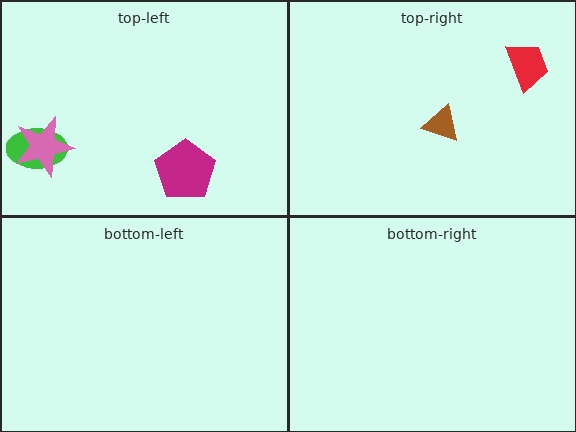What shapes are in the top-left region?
The green ellipse, the pink star, the magenta pentagon.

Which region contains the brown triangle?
The top-right region.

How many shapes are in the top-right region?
2.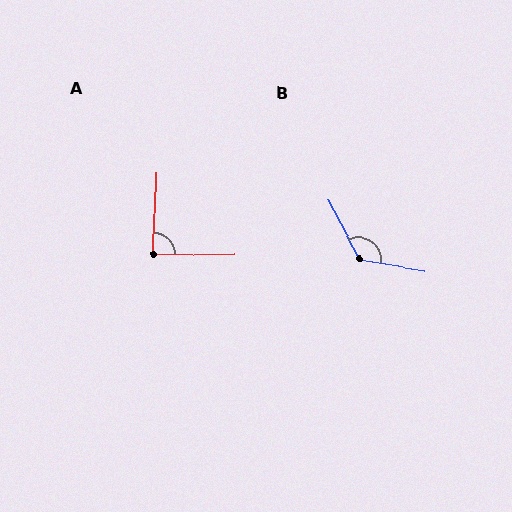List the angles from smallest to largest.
A (88°), B (128°).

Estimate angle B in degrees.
Approximately 128 degrees.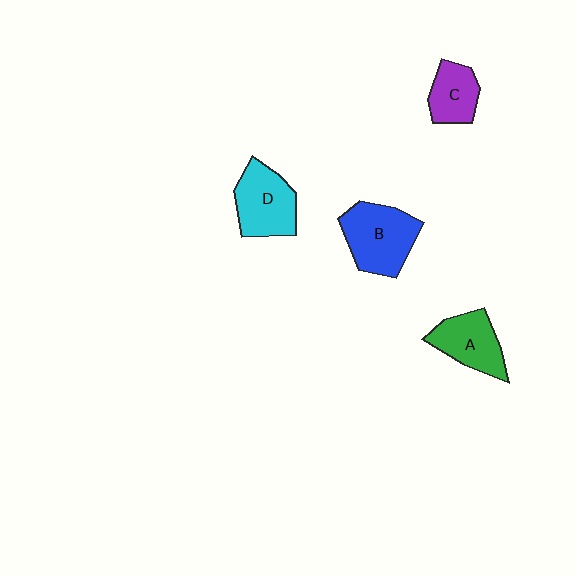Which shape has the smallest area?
Shape C (purple).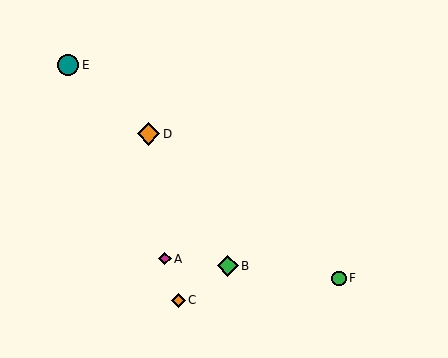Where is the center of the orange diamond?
The center of the orange diamond is at (178, 300).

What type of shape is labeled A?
Shape A is a magenta diamond.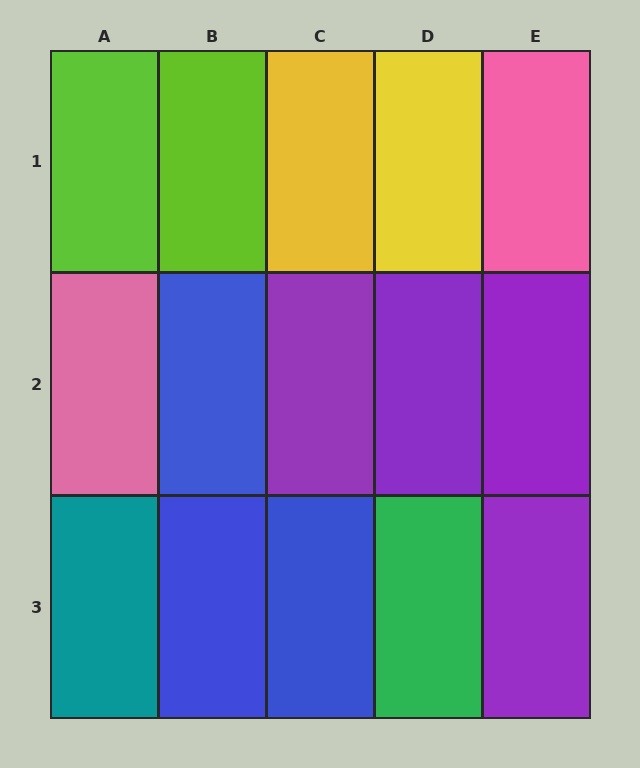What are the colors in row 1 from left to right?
Lime, lime, yellow, yellow, pink.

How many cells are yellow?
2 cells are yellow.